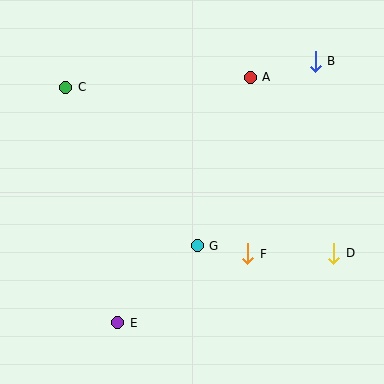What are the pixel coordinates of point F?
Point F is at (248, 254).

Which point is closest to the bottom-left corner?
Point E is closest to the bottom-left corner.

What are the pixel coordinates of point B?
Point B is at (315, 61).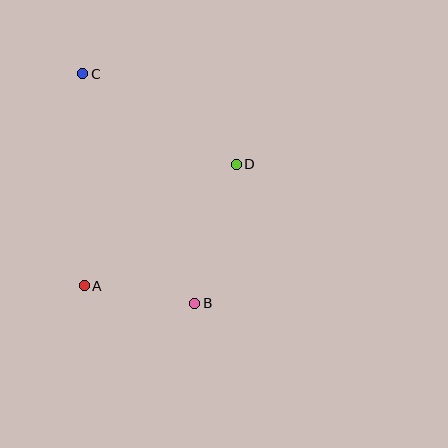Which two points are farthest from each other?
Points B and C are farthest from each other.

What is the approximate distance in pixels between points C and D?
The distance between C and D is approximately 178 pixels.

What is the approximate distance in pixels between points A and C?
The distance between A and C is approximately 212 pixels.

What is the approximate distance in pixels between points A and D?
The distance between A and D is approximately 195 pixels.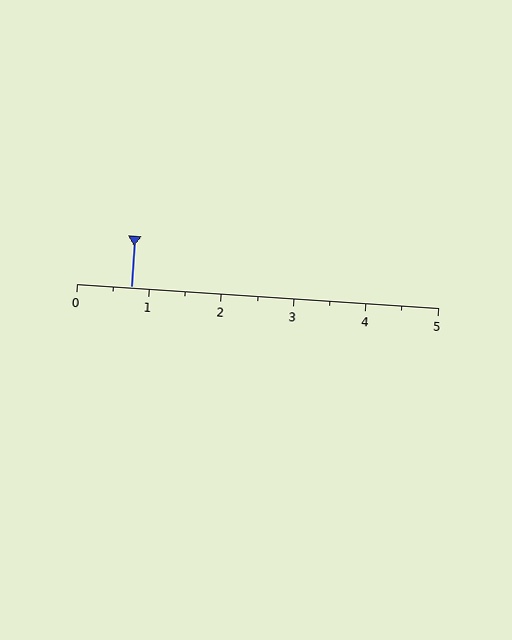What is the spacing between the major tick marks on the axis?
The major ticks are spaced 1 apart.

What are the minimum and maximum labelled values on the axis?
The axis runs from 0 to 5.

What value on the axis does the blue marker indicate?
The marker indicates approximately 0.8.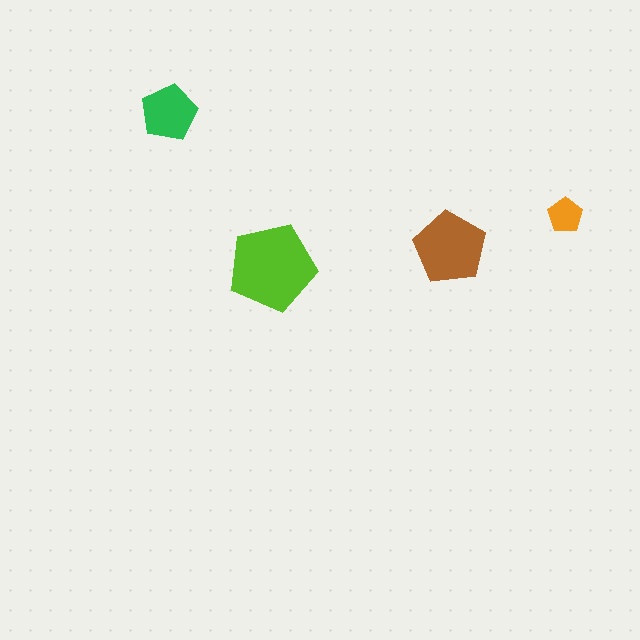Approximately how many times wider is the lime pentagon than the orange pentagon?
About 2.5 times wider.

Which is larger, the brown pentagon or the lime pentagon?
The lime one.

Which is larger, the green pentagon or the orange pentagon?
The green one.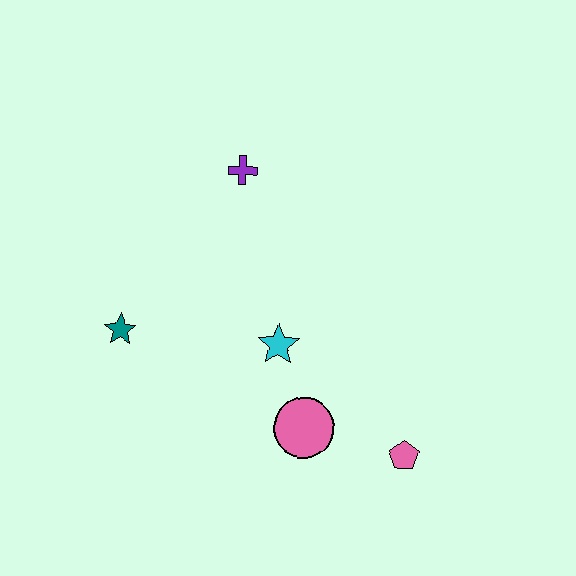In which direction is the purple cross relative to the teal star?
The purple cross is above the teal star.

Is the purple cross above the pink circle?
Yes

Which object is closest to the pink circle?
The cyan star is closest to the pink circle.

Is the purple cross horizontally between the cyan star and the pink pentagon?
No